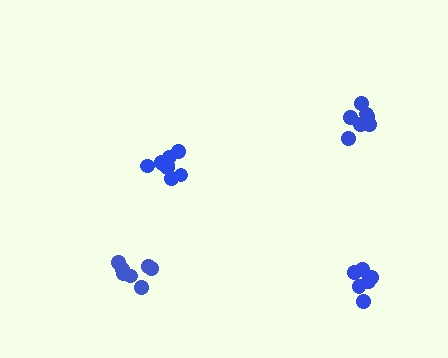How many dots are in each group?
Group 1: 6 dots, Group 2: 8 dots, Group 3: 9 dots, Group 4: 7 dots (30 total).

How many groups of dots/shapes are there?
There are 4 groups.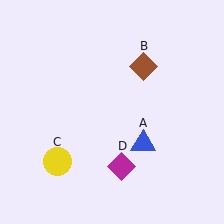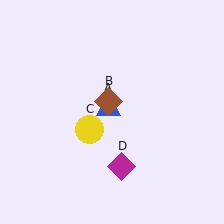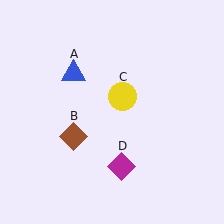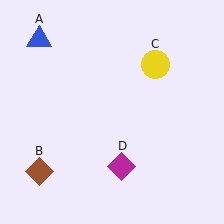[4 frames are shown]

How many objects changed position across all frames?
3 objects changed position: blue triangle (object A), brown diamond (object B), yellow circle (object C).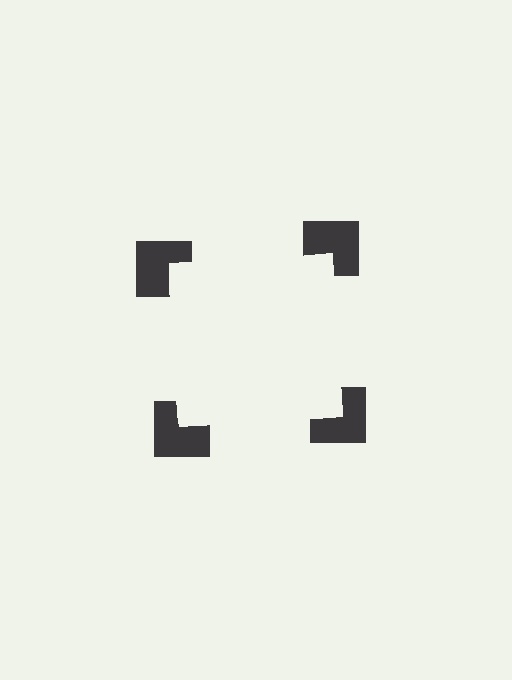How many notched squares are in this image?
There are 4 — one at each vertex of the illusory square.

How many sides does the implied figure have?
4 sides.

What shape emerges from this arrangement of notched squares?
An illusory square — its edges are inferred from the aligned wedge cuts in the notched squares, not physically drawn.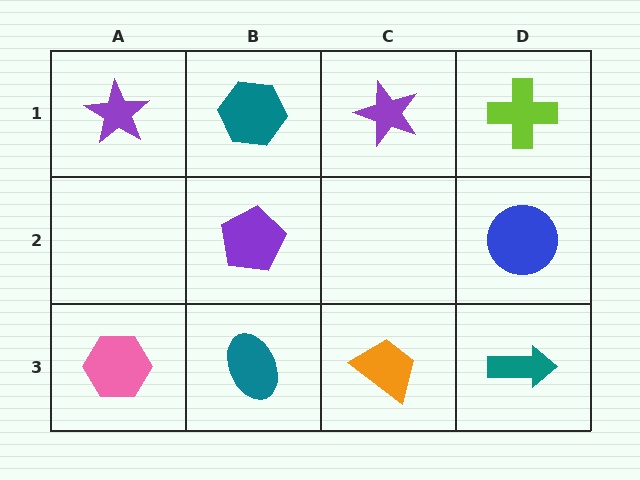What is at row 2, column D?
A blue circle.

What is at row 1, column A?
A purple star.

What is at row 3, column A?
A pink hexagon.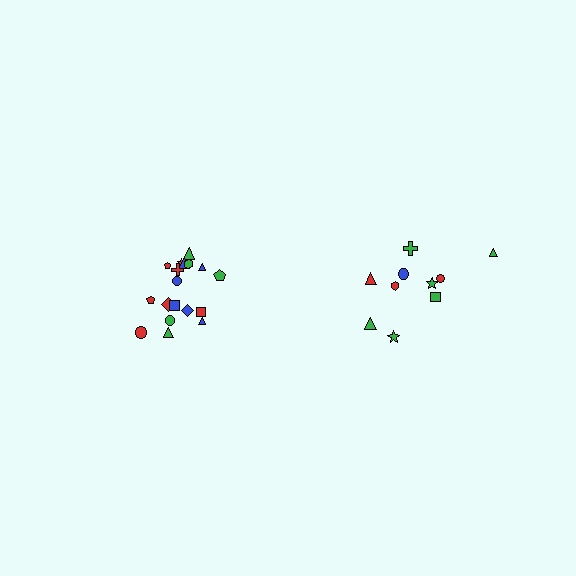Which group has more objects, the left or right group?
The left group.